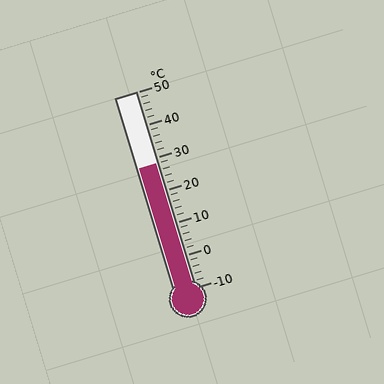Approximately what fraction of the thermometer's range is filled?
The thermometer is filled to approximately 65% of its range.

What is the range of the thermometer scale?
The thermometer scale ranges from -10°C to 50°C.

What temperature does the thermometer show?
The thermometer shows approximately 28°C.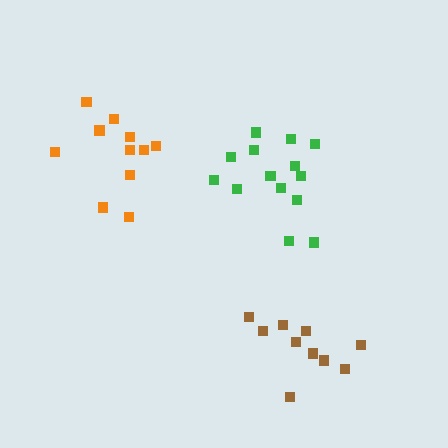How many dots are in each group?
Group 1: 14 dots, Group 2: 11 dots, Group 3: 10 dots (35 total).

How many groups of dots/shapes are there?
There are 3 groups.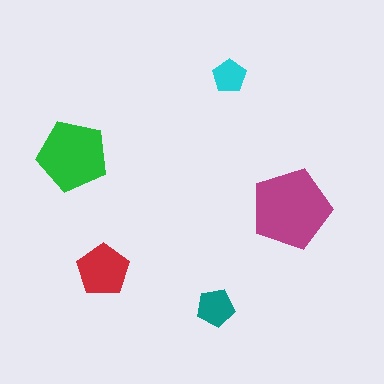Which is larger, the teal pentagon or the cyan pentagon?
The teal one.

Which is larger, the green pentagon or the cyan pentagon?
The green one.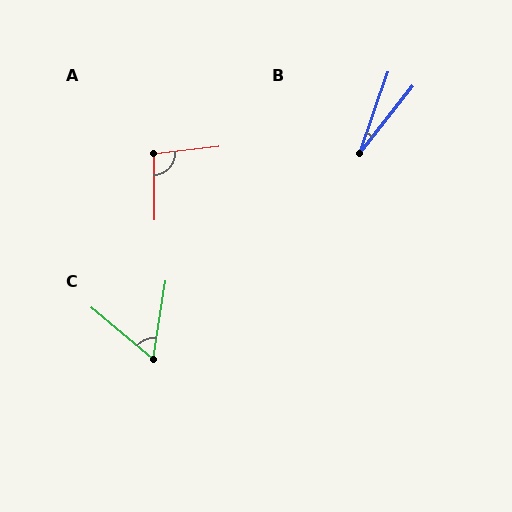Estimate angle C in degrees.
Approximately 59 degrees.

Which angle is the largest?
A, at approximately 96 degrees.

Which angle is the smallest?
B, at approximately 19 degrees.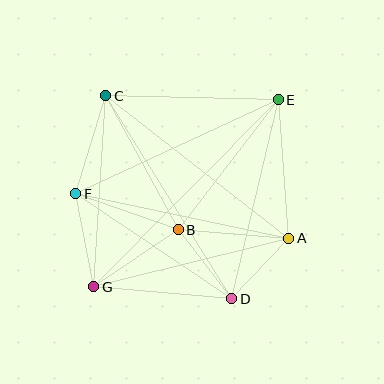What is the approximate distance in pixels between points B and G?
The distance between B and G is approximately 102 pixels.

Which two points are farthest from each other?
Points E and G are farthest from each other.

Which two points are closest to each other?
Points A and D are closest to each other.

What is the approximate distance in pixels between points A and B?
The distance between A and B is approximately 111 pixels.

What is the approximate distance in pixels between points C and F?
The distance between C and F is approximately 102 pixels.